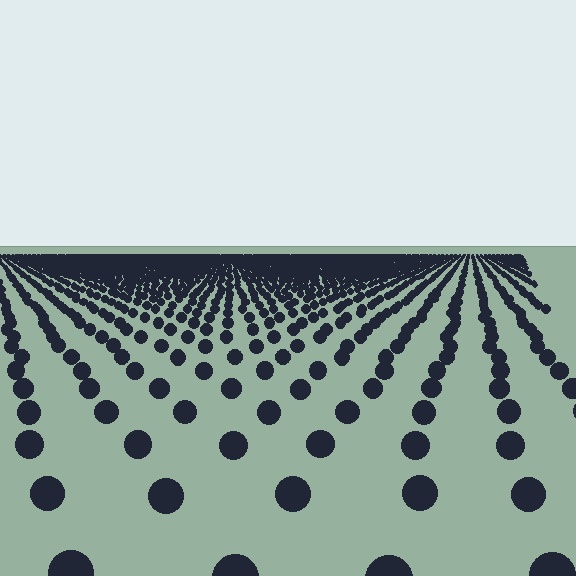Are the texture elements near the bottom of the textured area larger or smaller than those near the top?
Larger. Near the bottom, elements are closer to the viewer and appear at a bigger on-screen size.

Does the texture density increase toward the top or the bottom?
Density increases toward the top.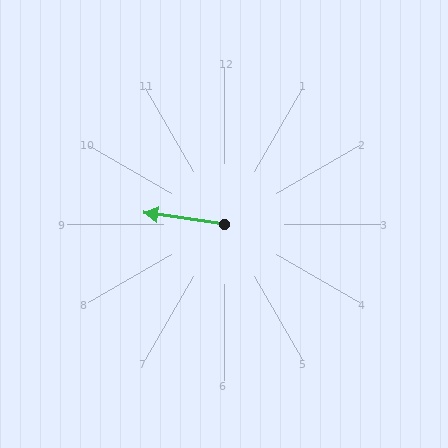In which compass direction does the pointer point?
West.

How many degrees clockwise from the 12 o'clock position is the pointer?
Approximately 278 degrees.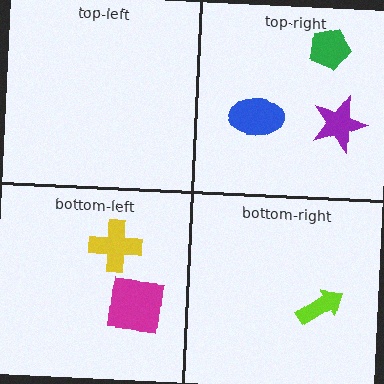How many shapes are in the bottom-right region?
1.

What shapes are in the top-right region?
The blue ellipse, the green pentagon, the purple star.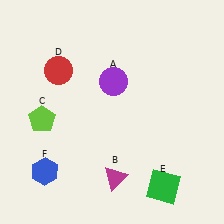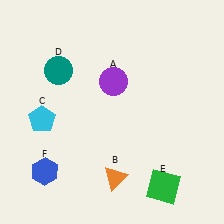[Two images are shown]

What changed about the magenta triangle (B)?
In Image 1, B is magenta. In Image 2, it changed to orange.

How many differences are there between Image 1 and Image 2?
There are 3 differences between the two images.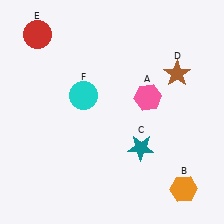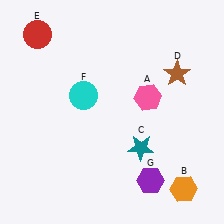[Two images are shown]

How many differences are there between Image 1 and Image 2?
There is 1 difference between the two images.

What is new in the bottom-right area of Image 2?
A purple hexagon (G) was added in the bottom-right area of Image 2.